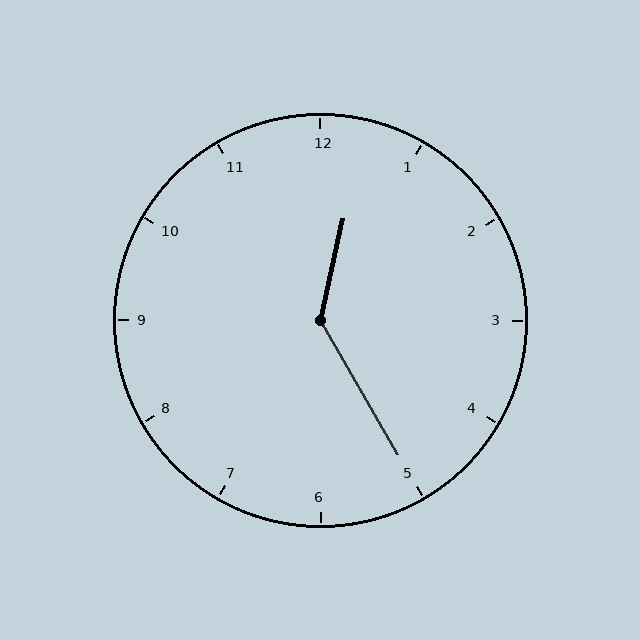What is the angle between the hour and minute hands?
Approximately 138 degrees.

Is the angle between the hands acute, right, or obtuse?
It is obtuse.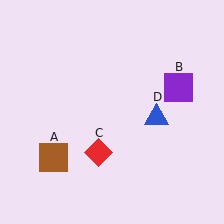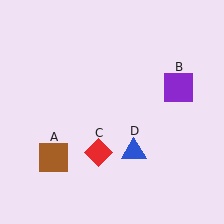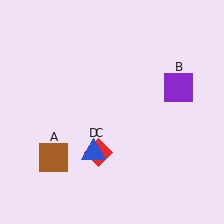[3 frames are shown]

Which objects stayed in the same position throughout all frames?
Brown square (object A) and purple square (object B) and red diamond (object C) remained stationary.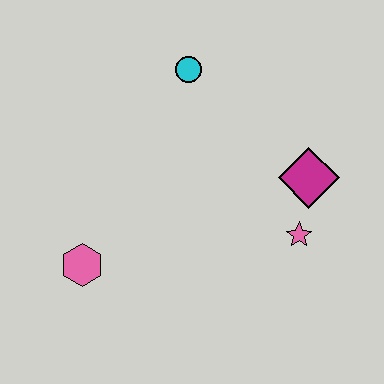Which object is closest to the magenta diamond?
The pink star is closest to the magenta diamond.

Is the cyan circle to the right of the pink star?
No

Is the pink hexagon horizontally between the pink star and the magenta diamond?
No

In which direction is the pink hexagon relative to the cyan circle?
The pink hexagon is below the cyan circle.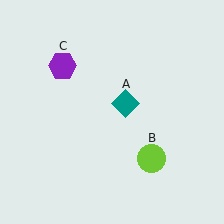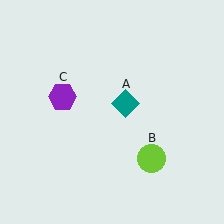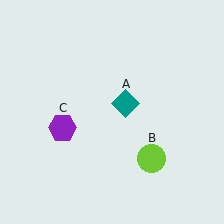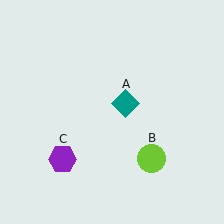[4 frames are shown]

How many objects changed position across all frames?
1 object changed position: purple hexagon (object C).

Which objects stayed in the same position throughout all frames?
Teal diamond (object A) and lime circle (object B) remained stationary.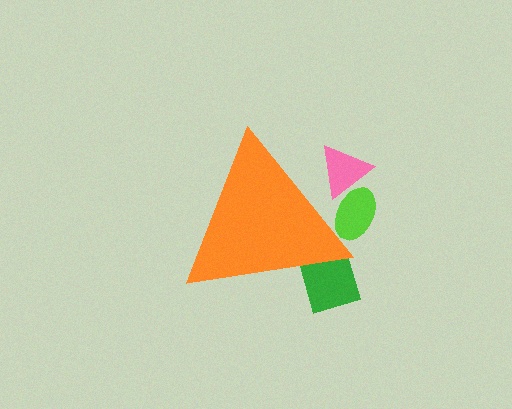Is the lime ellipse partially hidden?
Yes, the lime ellipse is partially hidden behind the orange triangle.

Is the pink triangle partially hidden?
Yes, the pink triangle is partially hidden behind the orange triangle.